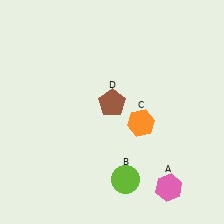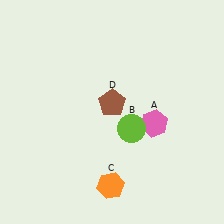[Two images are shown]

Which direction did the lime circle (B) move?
The lime circle (B) moved up.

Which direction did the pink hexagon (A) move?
The pink hexagon (A) moved up.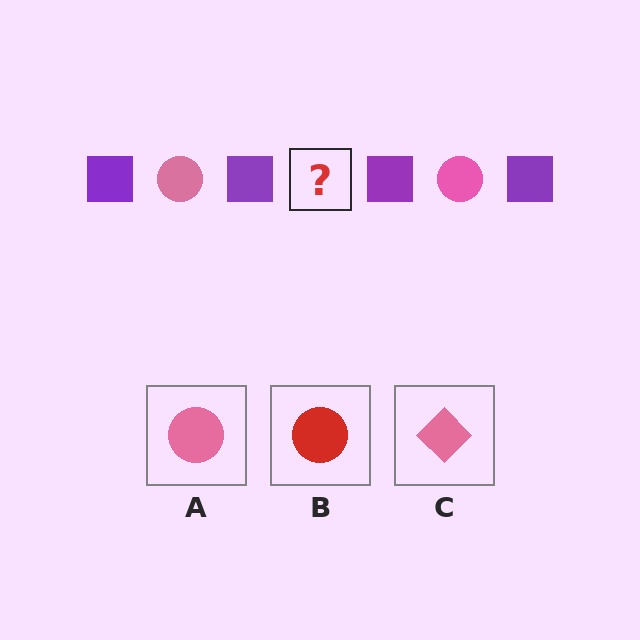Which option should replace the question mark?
Option A.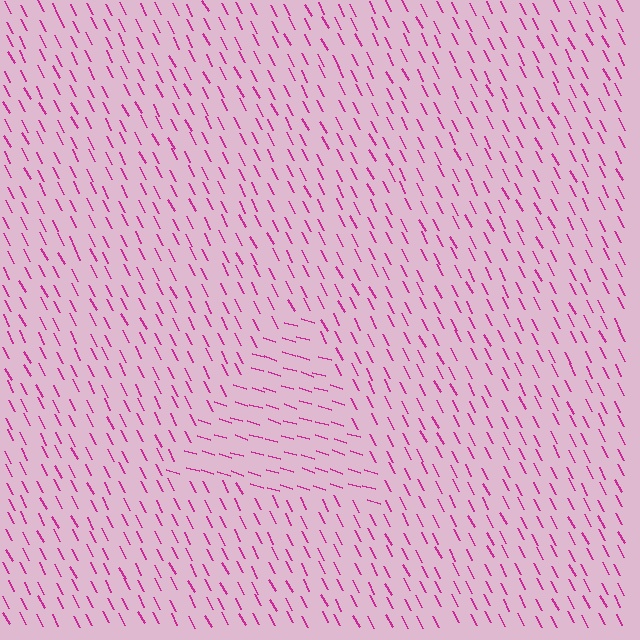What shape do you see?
I see a triangle.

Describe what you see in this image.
The image is filled with small magenta line segments. A triangle region in the image has lines oriented differently from the surrounding lines, creating a visible texture boundary.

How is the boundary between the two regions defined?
The boundary is defined purely by a change in line orientation (approximately 45 degrees difference). All lines are the same color and thickness.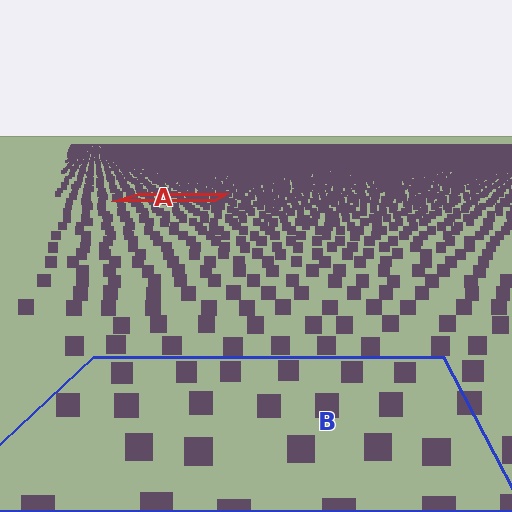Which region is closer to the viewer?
Region B is closer. The texture elements there are larger and more spread out.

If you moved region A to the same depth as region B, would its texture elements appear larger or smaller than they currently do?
They would appear larger. At a closer depth, the same texture elements are projected at a bigger on-screen size.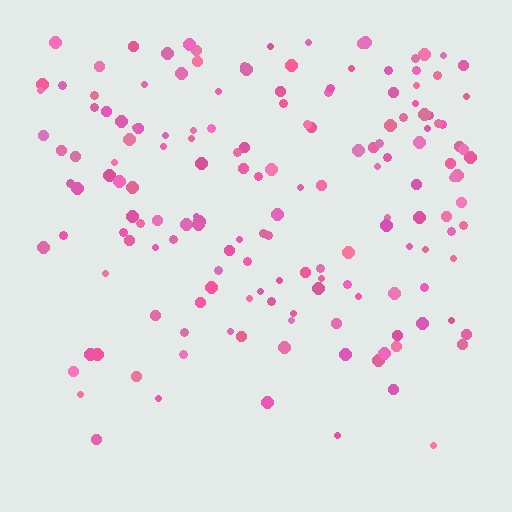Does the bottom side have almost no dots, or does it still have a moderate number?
Still a moderate number, just noticeably fewer than the top.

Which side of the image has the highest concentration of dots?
The top.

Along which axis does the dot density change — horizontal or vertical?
Vertical.